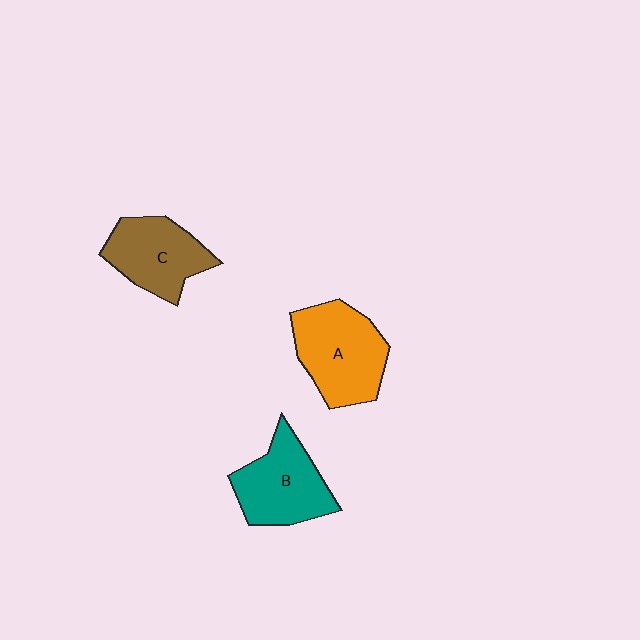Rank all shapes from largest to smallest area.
From largest to smallest: A (orange), B (teal), C (brown).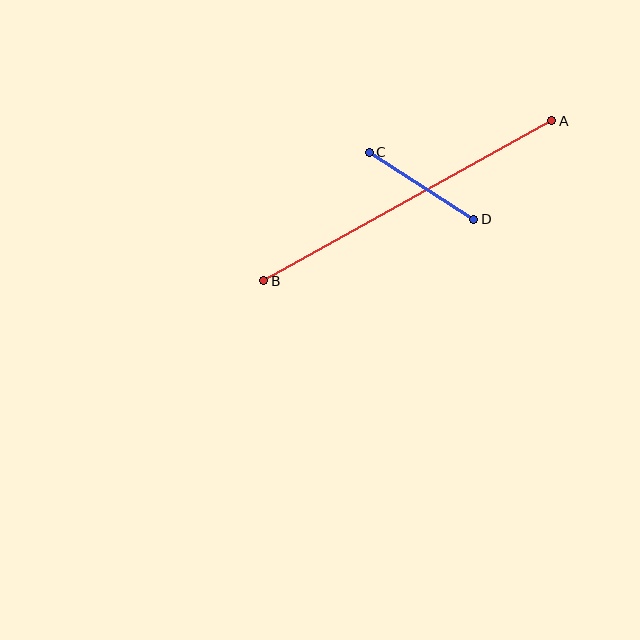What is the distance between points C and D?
The distance is approximately 124 pixels.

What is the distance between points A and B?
The distance is approximately 330 pixels.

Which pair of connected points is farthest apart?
Points A and B are farthest apart.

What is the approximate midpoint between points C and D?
The midpoint is at approximately (422, 186) pixels.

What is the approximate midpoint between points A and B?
The midpoint is at approximately (408, 201) pixels.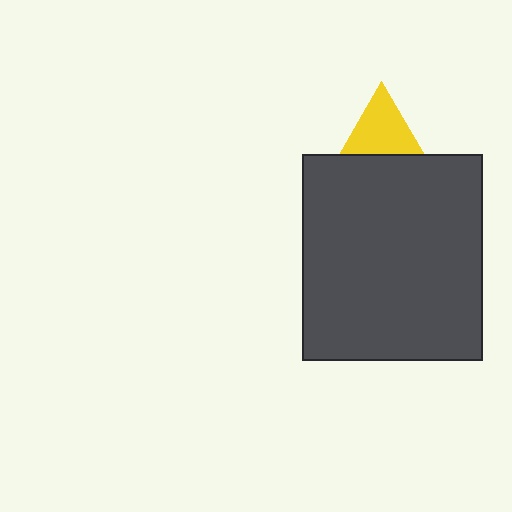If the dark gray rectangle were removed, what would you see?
You would see the complete yellow triangle.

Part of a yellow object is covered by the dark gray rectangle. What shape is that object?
It is a triangle.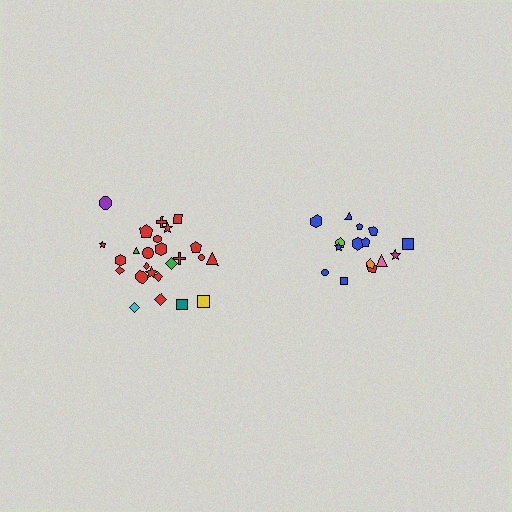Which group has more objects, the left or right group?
The left group.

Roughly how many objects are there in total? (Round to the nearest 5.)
Roughly 40 objects in total.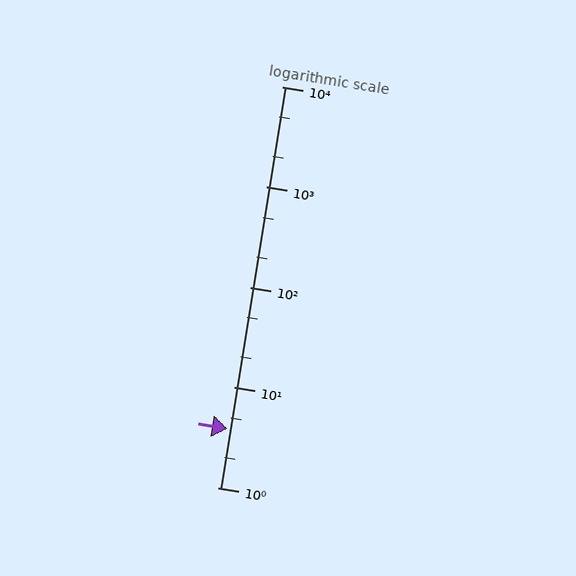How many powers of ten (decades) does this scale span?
The scale spans 4 decades, from 1 to 10000.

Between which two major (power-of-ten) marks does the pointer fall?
The pointer is between 1 and 10.